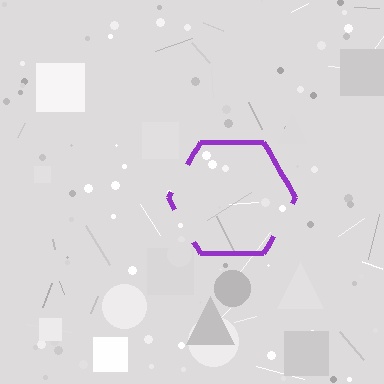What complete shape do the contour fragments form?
The contour fragments form a hexagon.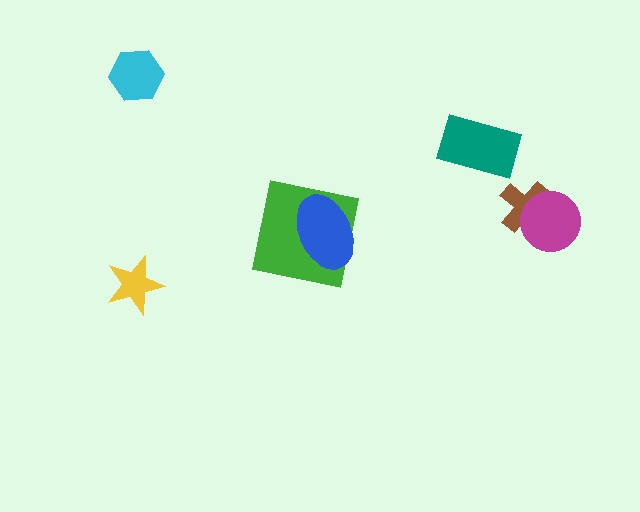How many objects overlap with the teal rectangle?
0 objects overlap with the teal rectangle.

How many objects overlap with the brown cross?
1 object overlaps with the brown cross.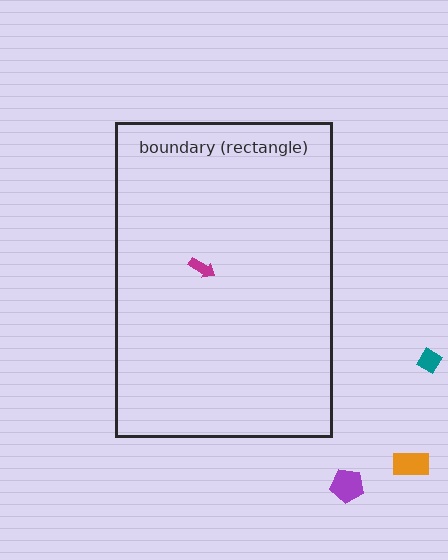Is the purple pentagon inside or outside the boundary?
Outside.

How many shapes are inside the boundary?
1 inside, 3 outside.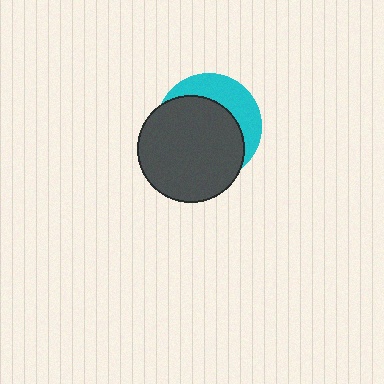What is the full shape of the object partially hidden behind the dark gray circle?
The partially hidden object is a cyan circle.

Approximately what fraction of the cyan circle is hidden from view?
Roughly 67% of the cyan circle is hidden behind the dark gray circle.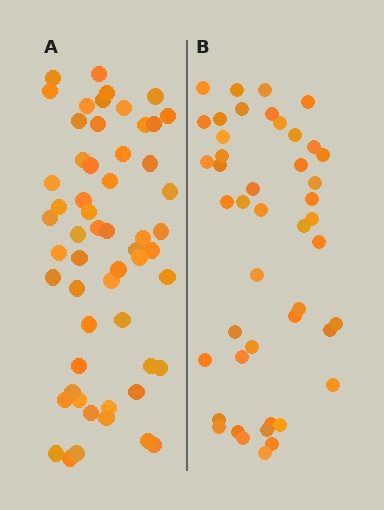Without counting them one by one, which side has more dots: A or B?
Region A (the left region) has more dots.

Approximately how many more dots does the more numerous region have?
Region A has roughly 12 or so more dots than region B.